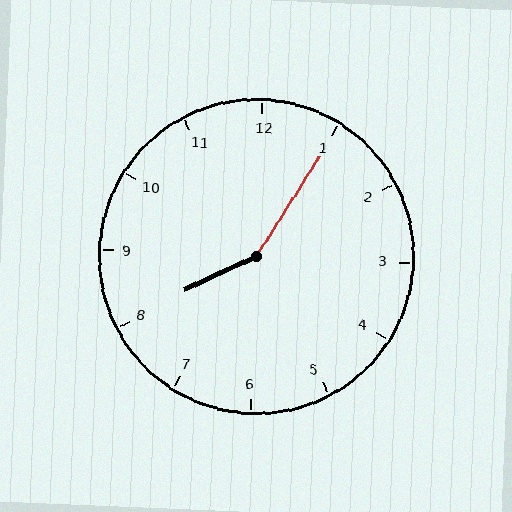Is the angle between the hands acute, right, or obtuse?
It is obtuse.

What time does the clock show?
8:05.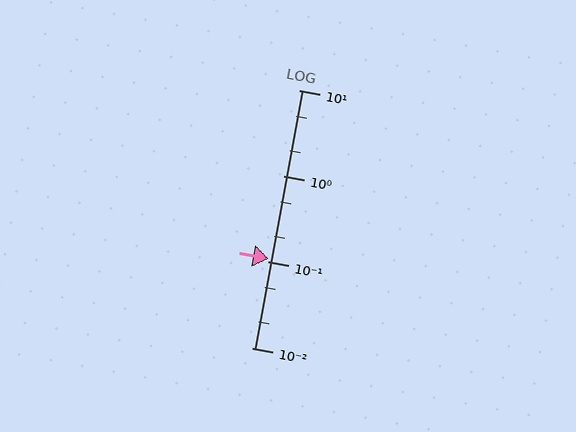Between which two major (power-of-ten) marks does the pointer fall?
The pointer is between 0.1 and 1.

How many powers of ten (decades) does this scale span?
The scale spans 3 decades, from 0.01 to 10.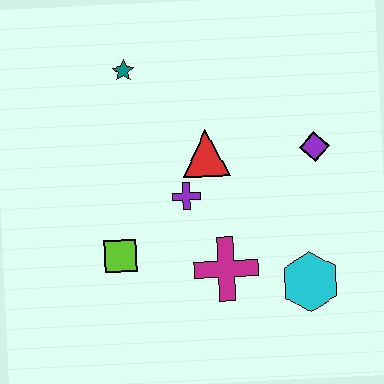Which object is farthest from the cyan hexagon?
The teal star is farthest from the cyan hexagon.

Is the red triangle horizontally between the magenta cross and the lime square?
Yes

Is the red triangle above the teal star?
No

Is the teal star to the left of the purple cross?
Yes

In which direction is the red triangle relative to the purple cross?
The red triangle is above the purple cross.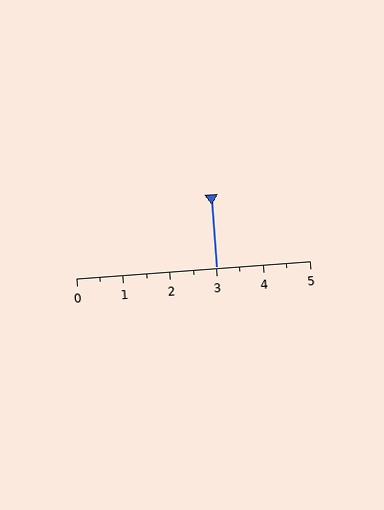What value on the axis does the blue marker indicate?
The marker indicates approximately 3.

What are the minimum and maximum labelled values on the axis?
The axis runs from 0 to 5.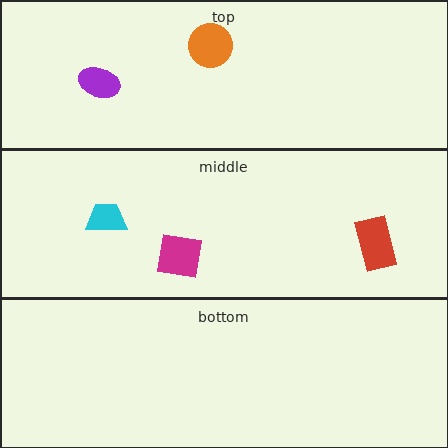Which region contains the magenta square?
The middle region.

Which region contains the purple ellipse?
The top region.